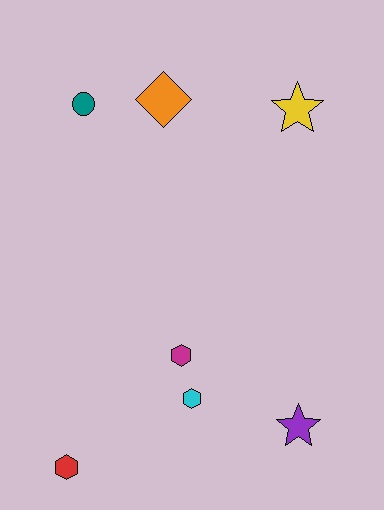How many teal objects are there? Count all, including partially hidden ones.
There is 1 teal object.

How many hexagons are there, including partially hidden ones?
There are 3 hexagons.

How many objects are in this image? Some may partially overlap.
There are 7 objects.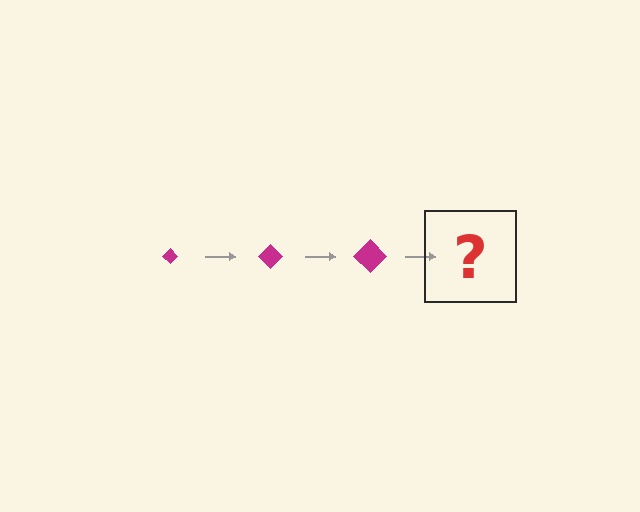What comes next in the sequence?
The next element should be a magenta diamond, larger than the previous one.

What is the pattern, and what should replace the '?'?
The pattern is that the diamond gets progressively larger each step. The '?' should be a magenta diamond, larger than the previous one.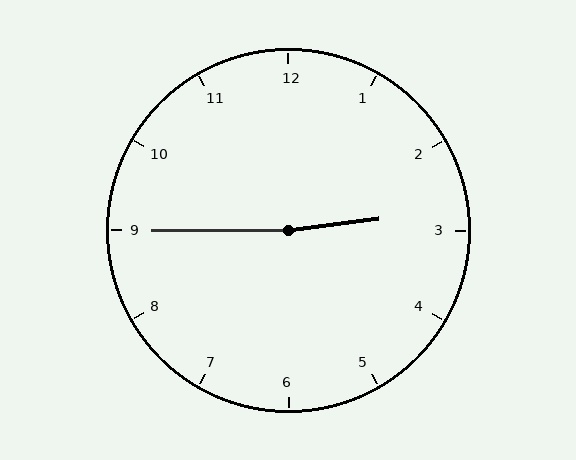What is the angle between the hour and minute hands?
Approximately 172 degrees.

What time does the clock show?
2:45.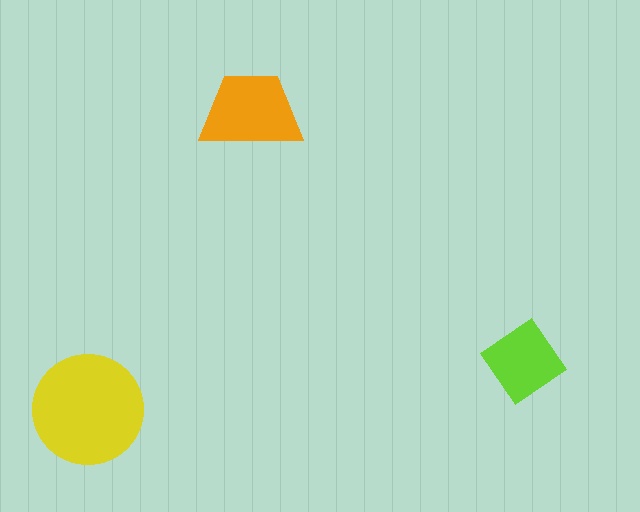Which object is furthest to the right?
The lime diamond is rightmost.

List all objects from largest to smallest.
The yellow circle, the orange trapezoid, the lime diamond.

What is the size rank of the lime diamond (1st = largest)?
3rd.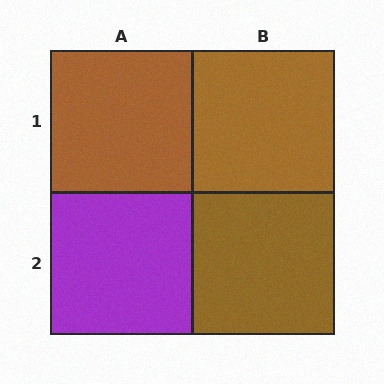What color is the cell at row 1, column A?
Brown.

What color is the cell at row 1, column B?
Brown.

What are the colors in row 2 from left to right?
Purple, brown.